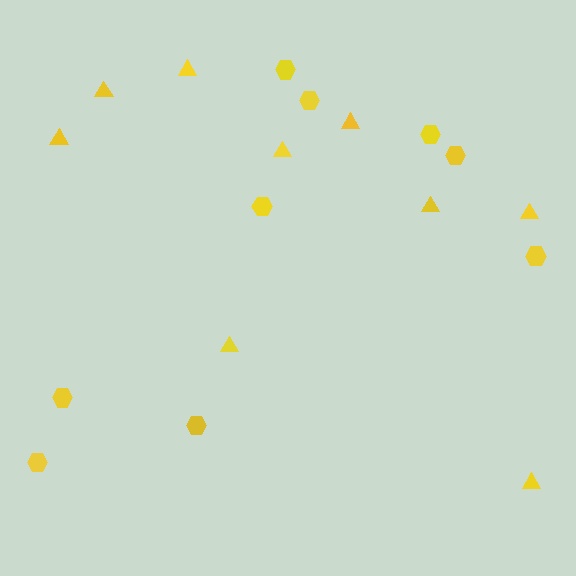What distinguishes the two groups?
There are 2 groups: one group of triangles (9) and one group of hexagons (9).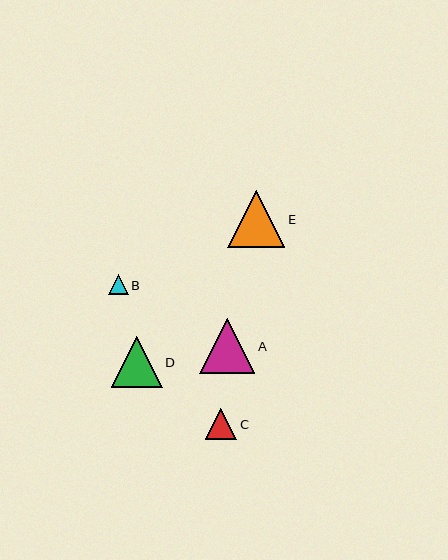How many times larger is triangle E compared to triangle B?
Triangle E is approximately 2.8 times the size of triangle B.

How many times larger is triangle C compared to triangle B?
Triangle C is approximately 1.6 times the size of triangle B.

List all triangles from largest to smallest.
From largest to smallest: E, A, D, C, B.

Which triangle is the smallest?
Triangle B is the smallest with a size of approximately 20 pixels.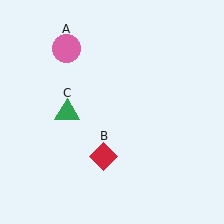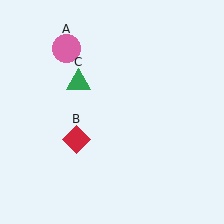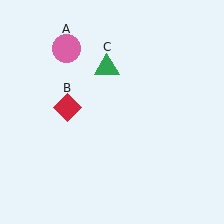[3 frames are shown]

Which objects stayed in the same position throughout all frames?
Pink circle (object A) remained stationary.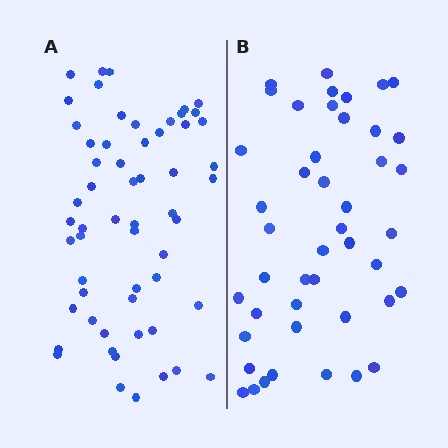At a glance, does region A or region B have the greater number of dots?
Region A (the left region) has more dots.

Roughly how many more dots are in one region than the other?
Region A has approximately 15 more dots than region B.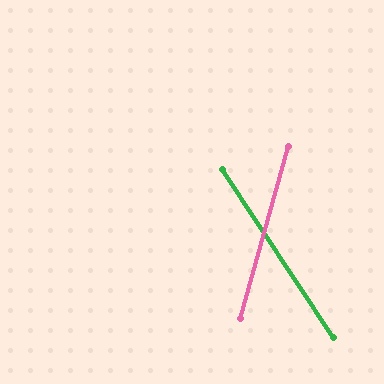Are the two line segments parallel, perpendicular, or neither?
Neither parallel nor perpendicular — they differ by about 49°.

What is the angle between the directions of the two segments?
Approximately 49 degrees.